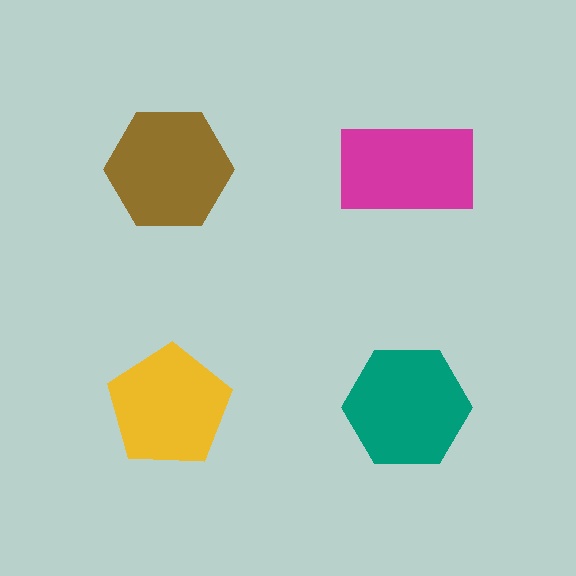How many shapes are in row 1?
2 shapes.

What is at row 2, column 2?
A teal hexagon.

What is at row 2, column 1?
A yellow pentagon.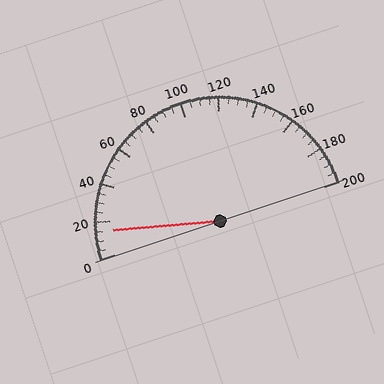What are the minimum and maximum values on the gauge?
The gauge ranges from 0 to 200.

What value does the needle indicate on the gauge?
The needle indicates approximately 15.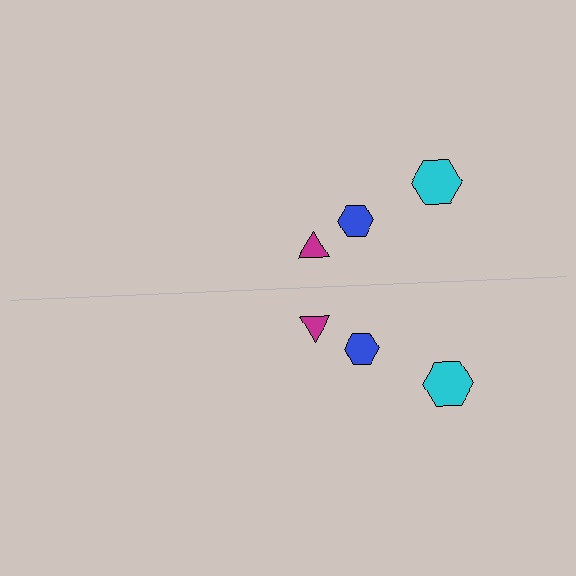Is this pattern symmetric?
Yes, this pattern has bilateral (reflection) symmetry.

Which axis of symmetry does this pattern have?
The pattern has a horizontal axis of symmetry running through the center of the image.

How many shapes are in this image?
There are 6 shapes in this image.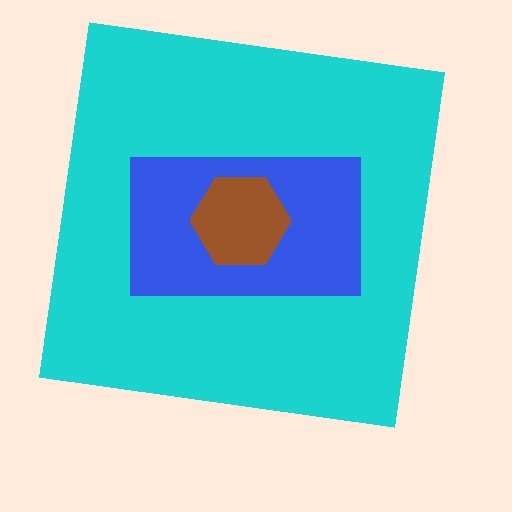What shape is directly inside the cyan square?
The blue rectangle.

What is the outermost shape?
The cyan square.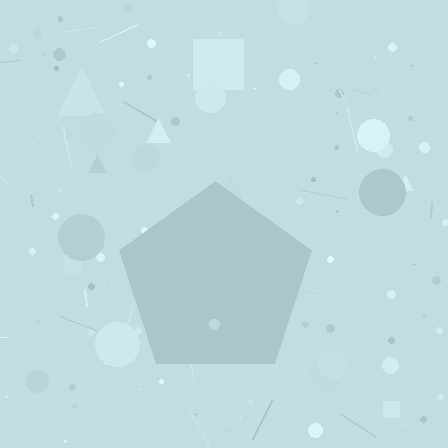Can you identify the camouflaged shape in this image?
The camouflaged shape is a pentagon.